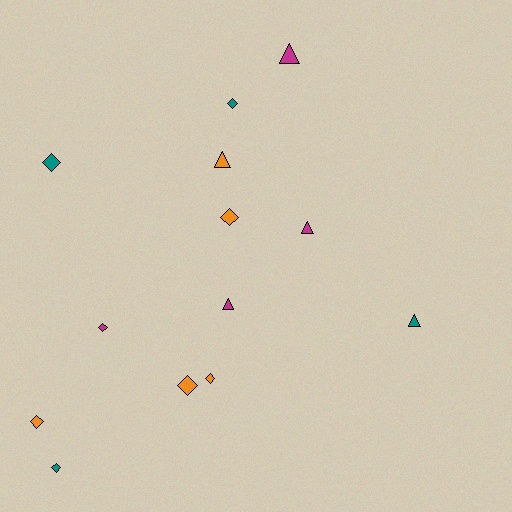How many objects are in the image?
There are 13 objects.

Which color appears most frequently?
Orange, with 5 objects.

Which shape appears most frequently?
Diamond, with 8 objects.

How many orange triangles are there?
There is 1 orange triangle.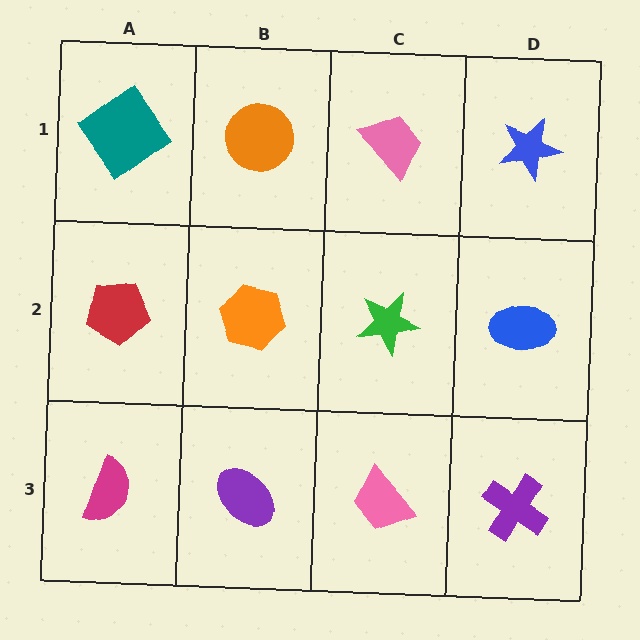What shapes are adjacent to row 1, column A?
A red pentagon (row 2, column A), an orange circle (row 1, column B).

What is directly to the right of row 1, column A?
An orange circle.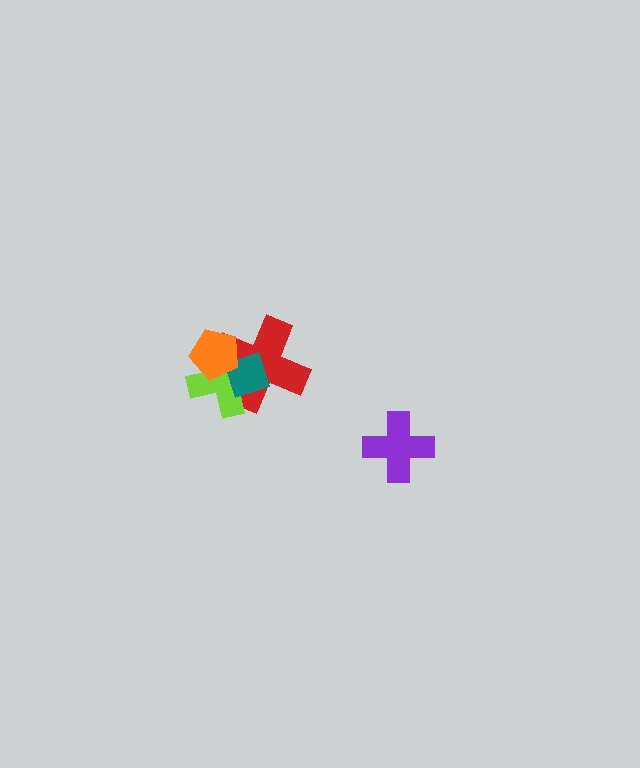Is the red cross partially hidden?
Yes, it is partially covered by another shape.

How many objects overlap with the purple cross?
0 objects overlap with the purple cross.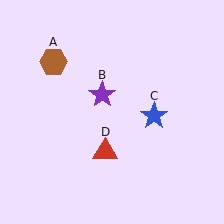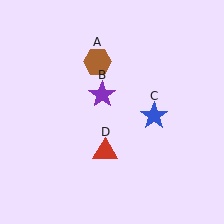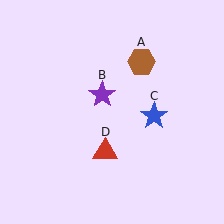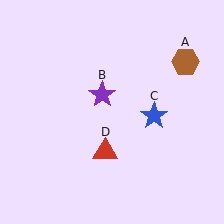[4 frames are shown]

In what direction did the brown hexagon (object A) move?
The brown hexagon (object A) moved right.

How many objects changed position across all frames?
1 object changed position: brown hexagon (object A).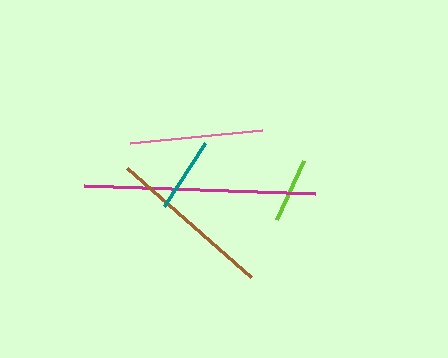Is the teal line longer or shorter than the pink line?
The pink line is longer than the teal line.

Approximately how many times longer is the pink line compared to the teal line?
The pink line is approximately 1.8 times the length of the teal line.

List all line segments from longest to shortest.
From longest to shortest: magenta, brown, pink, teal, lime.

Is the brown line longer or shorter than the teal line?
The brown line is longer than the teal line.